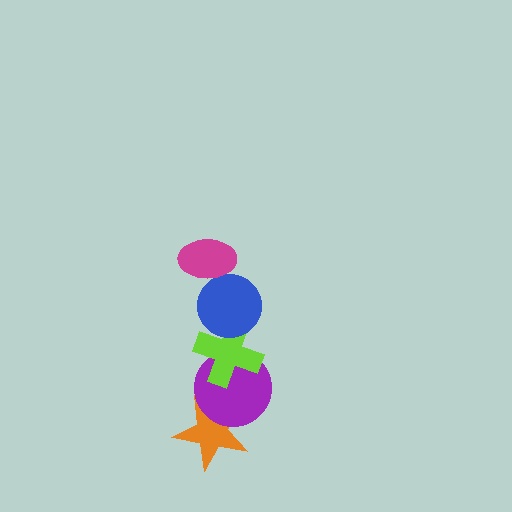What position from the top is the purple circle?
The purple circle is 4th from the top.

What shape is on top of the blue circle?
The magenta ellipse is on top of the blue circle.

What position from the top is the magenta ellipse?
The magenta ellipse is 1st from the top.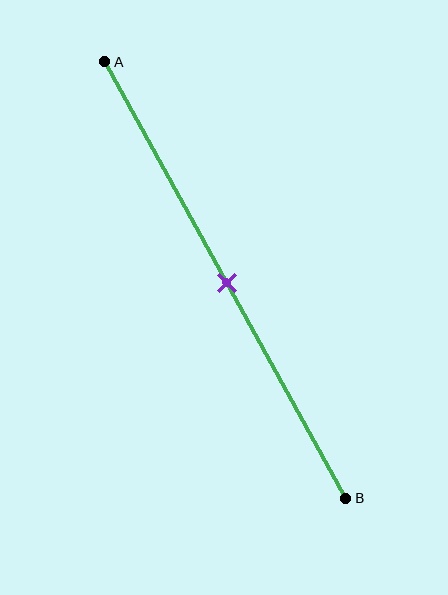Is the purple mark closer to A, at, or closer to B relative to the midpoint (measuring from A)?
The purple mark is approximately at the midpoint of segment AB.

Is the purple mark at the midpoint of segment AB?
Yes, the mark is approximately at the midpoint.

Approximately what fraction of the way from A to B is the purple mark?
The purple mark is approximately 50% of the way from A to B.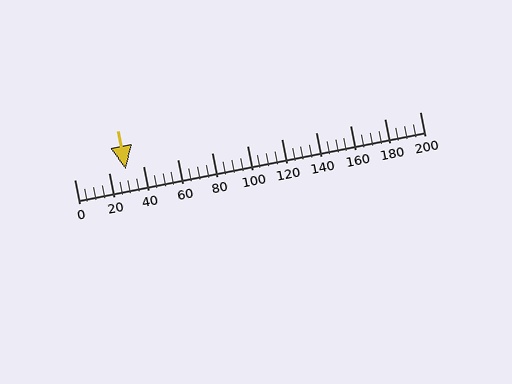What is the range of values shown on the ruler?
The ruler shows values from 0 to 200.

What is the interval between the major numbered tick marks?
The major tick marks are spaced 20 units apart.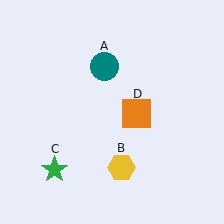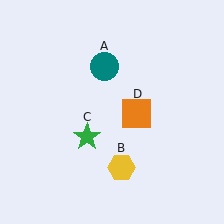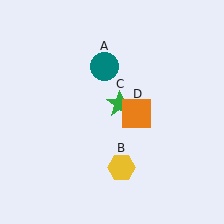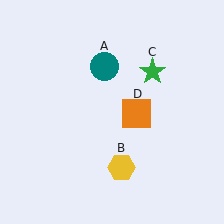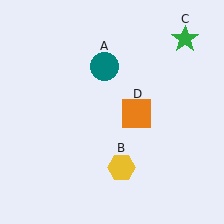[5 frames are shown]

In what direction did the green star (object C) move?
The green star (object C) moved up and to the right.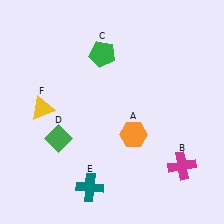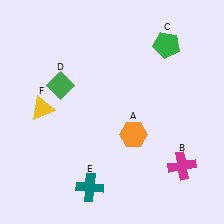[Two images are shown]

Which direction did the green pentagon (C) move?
The green pentagon (C) moved right.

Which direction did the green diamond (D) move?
The green diamond (D) moved up.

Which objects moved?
The objects that moved are: the green pentagon (C), the green diamond (D).